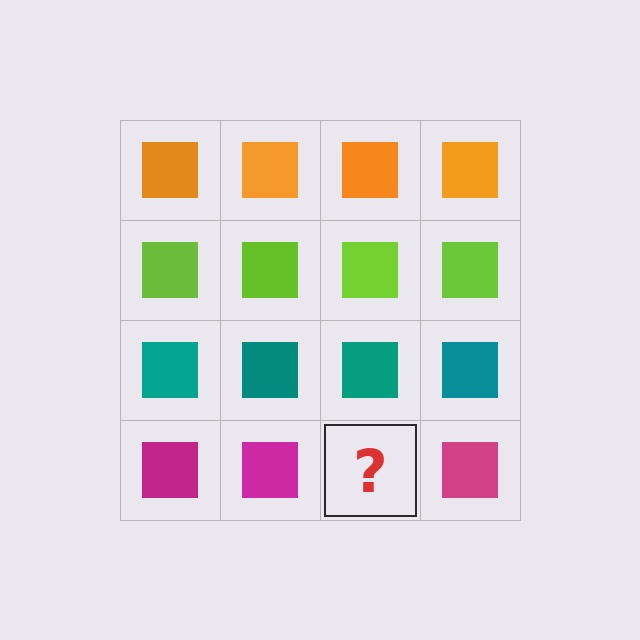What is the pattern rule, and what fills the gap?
The rule is that each row has a consistent color. The gap should be filled with a magenta square.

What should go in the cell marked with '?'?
The missing cell should contain a magenta square.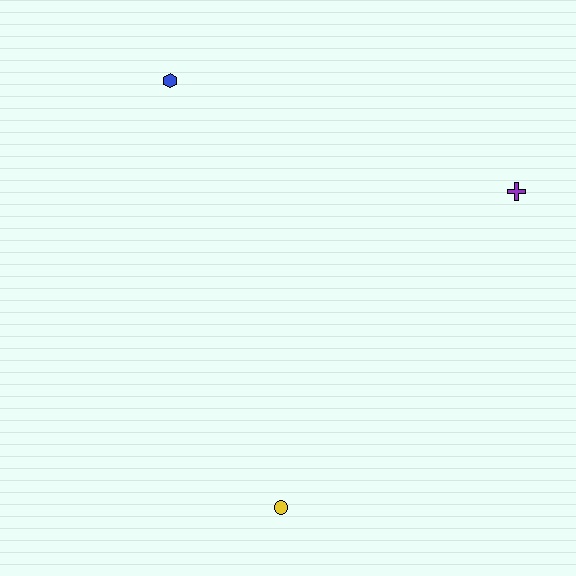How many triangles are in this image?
There are no triangles.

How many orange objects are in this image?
There are no orange objects.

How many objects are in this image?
There are 3 objects.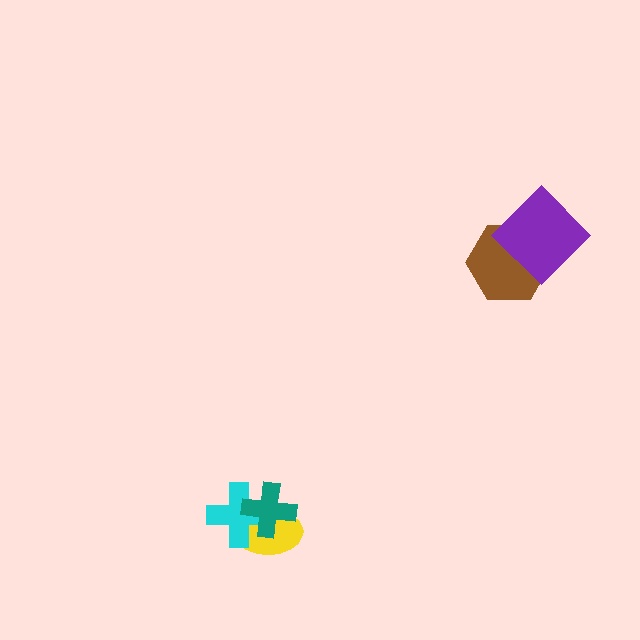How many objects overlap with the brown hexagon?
1 object overlaps with the brown hexagon.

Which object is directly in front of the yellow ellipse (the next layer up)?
The cyan cross is directly in front of the yellow ellipse.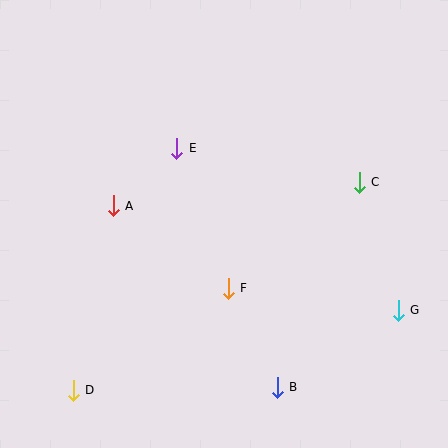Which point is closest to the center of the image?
Point F at (228, 288) is closest to the center.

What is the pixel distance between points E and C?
The distance between E and C is 186 pixels.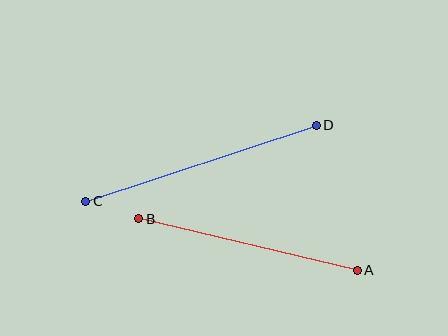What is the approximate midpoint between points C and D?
The midpoint is at approximately (201, 163) pixels.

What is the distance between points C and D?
The distance is approximately 243 pixels.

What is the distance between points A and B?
The distance is approximately 224 pixels.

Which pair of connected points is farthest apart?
Points C and D are farthest apart.